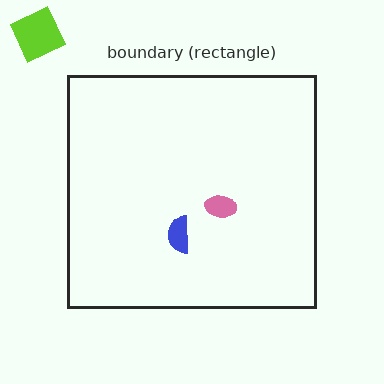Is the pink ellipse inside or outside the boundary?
Inside.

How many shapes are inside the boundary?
2 inside, 1 outside.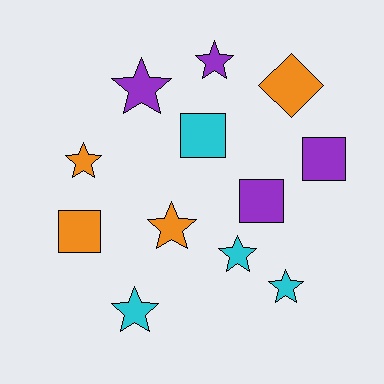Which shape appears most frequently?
Star, with 7 objects.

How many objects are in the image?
There are 12 objects.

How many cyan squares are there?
There is 1 cyan square.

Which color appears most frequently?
Orange, with 4 objects.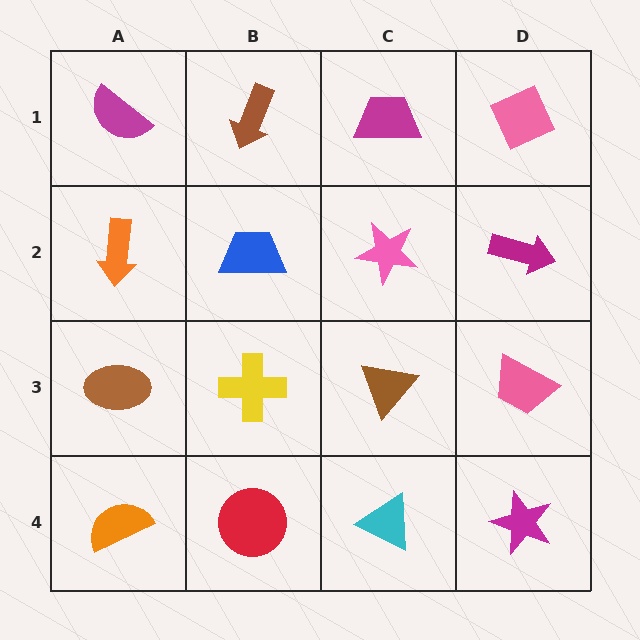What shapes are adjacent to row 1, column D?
A magenta arrow (row 2, column D), a magenta trapezoid (row 1, column C).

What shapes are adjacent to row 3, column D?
A magenta arrow (row 2, column D), a magenta star (row 4, column D), a brown triangle (row 3, column C).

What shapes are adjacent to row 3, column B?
A blue trapezoid (row 2, column B), a red circle (row 4, column B), a brown ellipse (row 3, column A), a brown triangle (row 3, column C).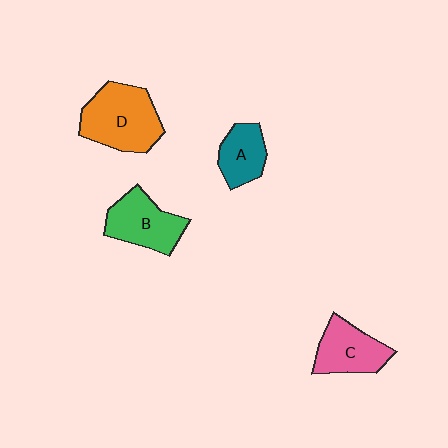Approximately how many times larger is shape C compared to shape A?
Approximately 1.3 times.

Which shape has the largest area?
Shape D (orange).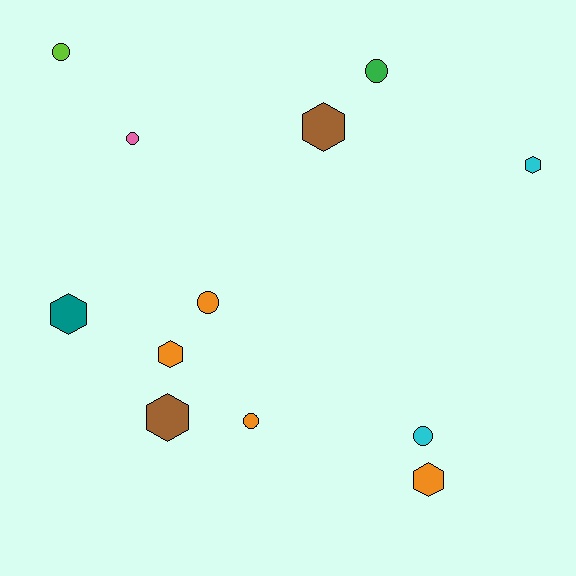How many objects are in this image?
There are 12 objects.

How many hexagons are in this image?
There are 6 hexagons.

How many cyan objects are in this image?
There are 2 cyan objects.